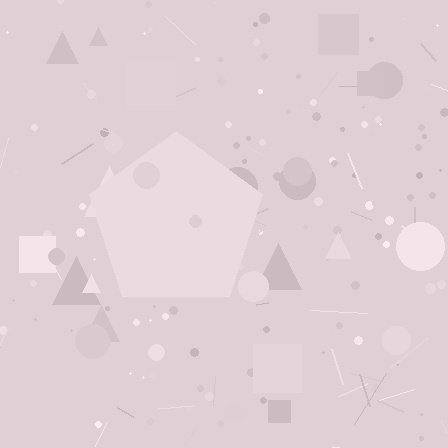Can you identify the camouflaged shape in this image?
The camouflaged shape is a pentagon.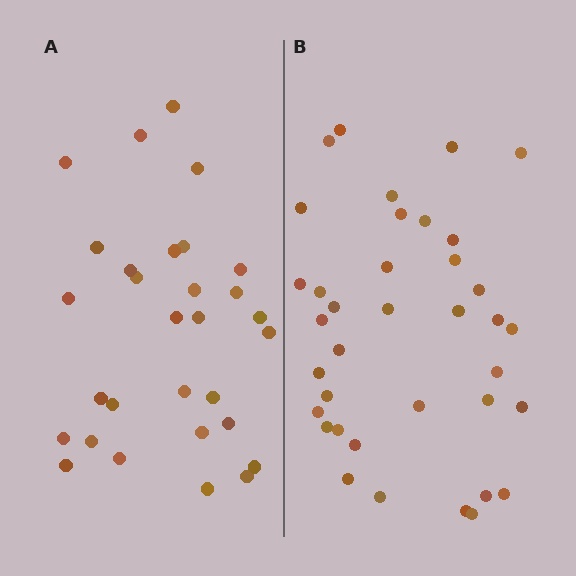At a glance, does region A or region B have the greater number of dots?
Region B (the right region) has more dots.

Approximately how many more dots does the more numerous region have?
Region B has roughly 8 or so more dots than region A.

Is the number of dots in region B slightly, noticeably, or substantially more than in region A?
Region B has only slightly more — the two regions are fairly close. The ratio is roughly 1.2 to 1.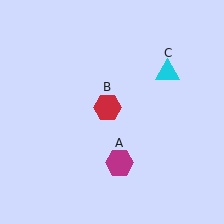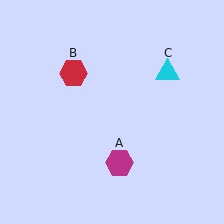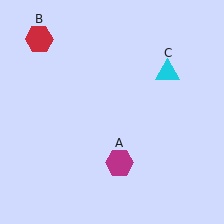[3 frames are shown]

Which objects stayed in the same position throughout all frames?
Magenta hexagon (object A) and cyan triangle (object C) remained stationary.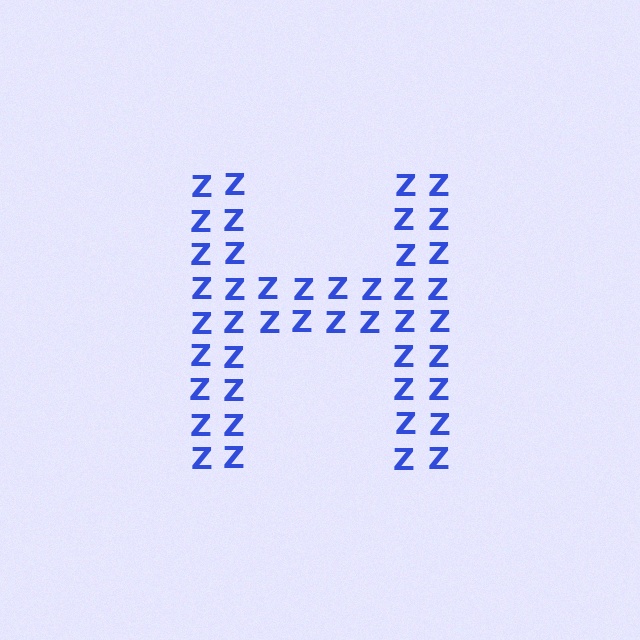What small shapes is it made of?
It is made of small letter Z's.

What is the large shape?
The large shape is the letter H.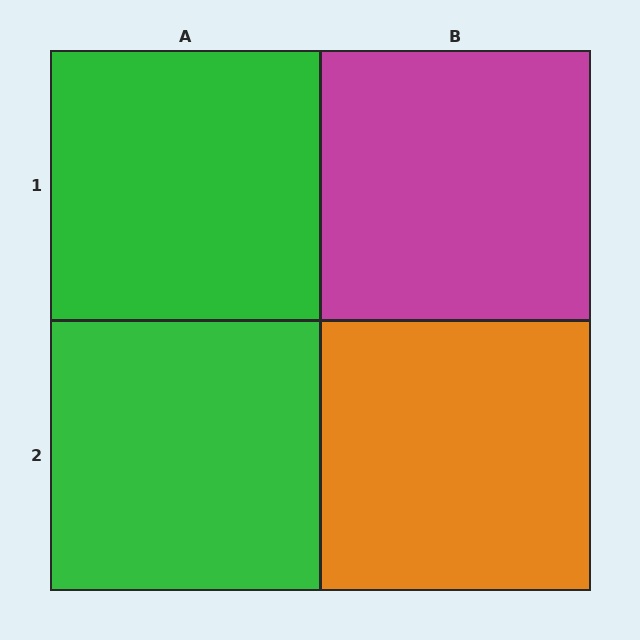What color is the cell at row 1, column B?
Magenta.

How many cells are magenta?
1 cell is magenta.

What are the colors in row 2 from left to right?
Green, orange.